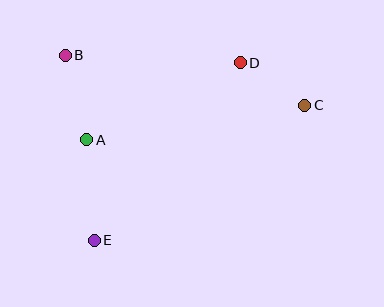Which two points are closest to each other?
Points C and D are closest to each other.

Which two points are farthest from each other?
Points C and E are farthest from each other.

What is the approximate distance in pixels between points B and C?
The distance between B and C is approximately 245 pixels.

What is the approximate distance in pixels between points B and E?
The distance between B and E is approximately 187 pixels.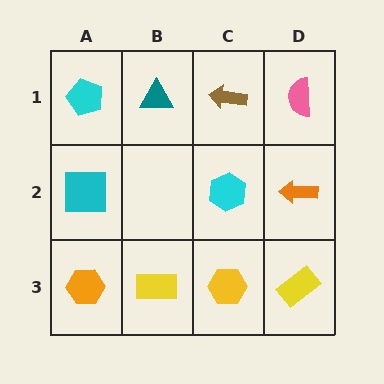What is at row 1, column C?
A brown arrow.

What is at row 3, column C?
A yellow hexagon.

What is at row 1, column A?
A cyan pentagon.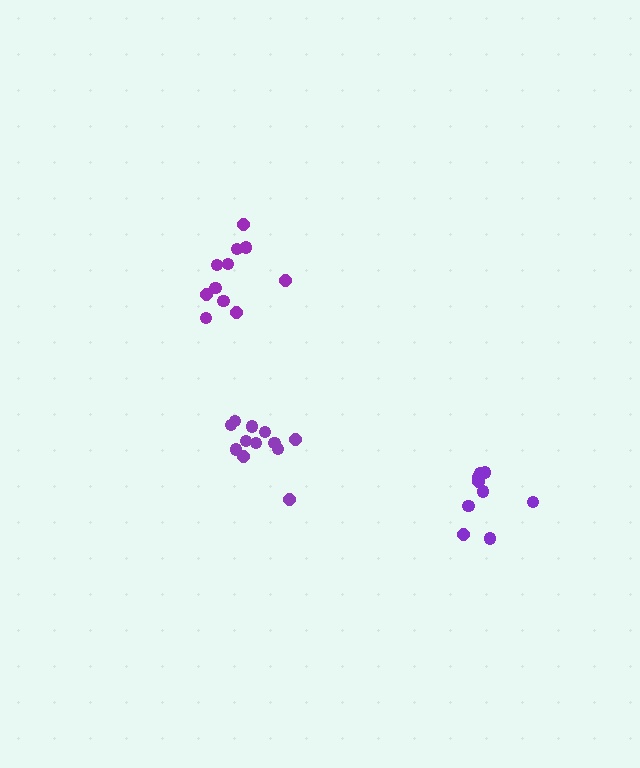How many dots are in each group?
Group 1: 11 dots, Group 2: 12 dots, Group 3: 9 dots (32 total).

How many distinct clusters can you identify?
There are 3 distinct clusters.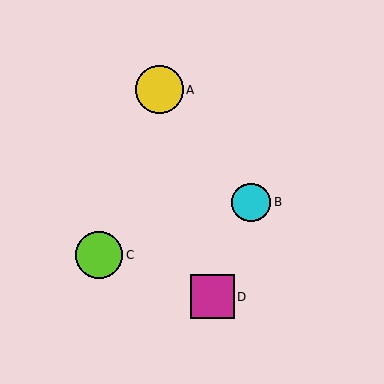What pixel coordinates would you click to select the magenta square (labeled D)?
Click at (212, 297) to select the magenta square D.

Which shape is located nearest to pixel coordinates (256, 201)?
The cyan circle (labeled B) at (251, 202) is nearest to that location.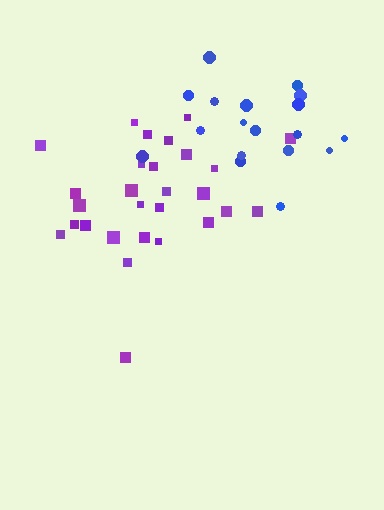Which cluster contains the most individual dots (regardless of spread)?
Purple (28).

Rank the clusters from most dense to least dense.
purple, blue.